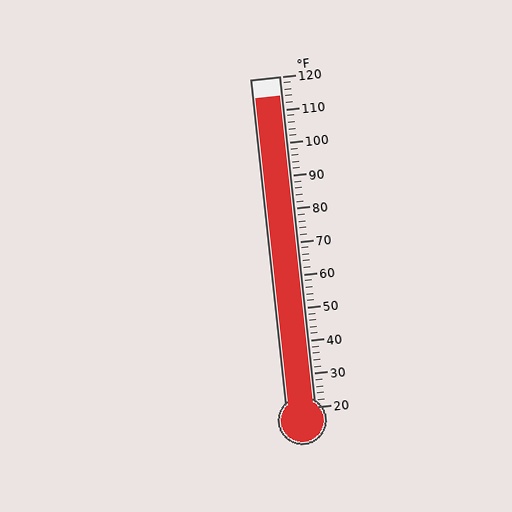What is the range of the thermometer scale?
The thermometer scale ranges from 20°F to 120°F.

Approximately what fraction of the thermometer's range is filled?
The thermometer is filled to approximately 95% of its range.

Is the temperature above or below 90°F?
The temperature is above 90°F.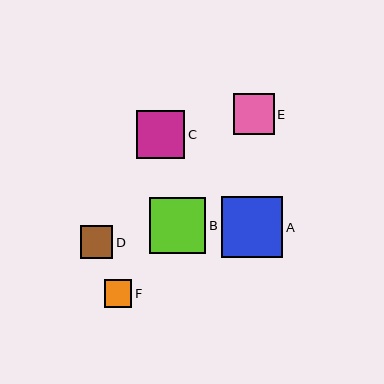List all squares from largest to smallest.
From largest to smallest: A, B, C, E, D, F.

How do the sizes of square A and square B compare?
Square A and square B are approximately the same size.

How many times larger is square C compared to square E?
Square C is approximately 1.2 times the size of square E.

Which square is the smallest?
Square F is the smallest with a size of approximately 27 pixels.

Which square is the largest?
Square A is the largest with a size of approximately 61 pixels.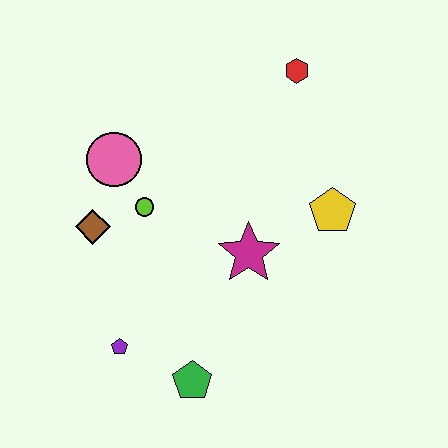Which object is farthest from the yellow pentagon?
The purple pentagon is farthest from the yellow pentagon.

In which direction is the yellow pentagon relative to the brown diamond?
The yellow pentagon is to the right of the brown diamond.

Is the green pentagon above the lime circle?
No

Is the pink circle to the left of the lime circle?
Yes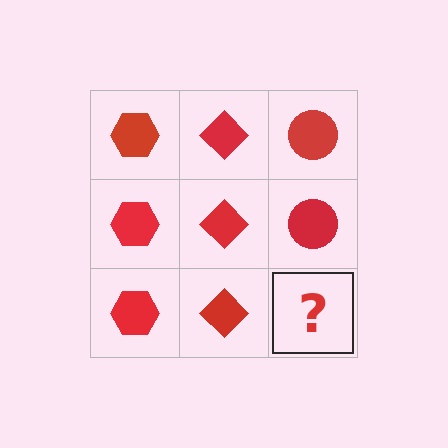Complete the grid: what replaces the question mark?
The question mark should be replaced with a red circle.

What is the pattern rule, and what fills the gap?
The rule is that each column has a consistent shape. The gap should be filled with a red circle.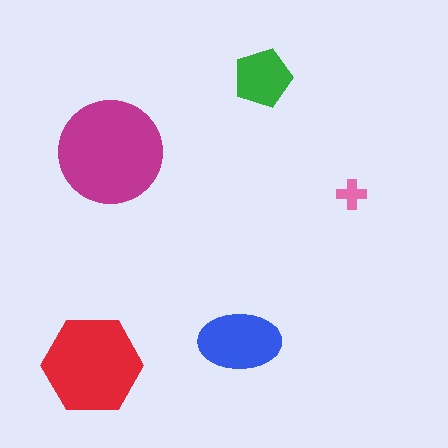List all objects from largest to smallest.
The magenta circle, the red hexagon, the blue ellipse, the green pentagon, the pink cross.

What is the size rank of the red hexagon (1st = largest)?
2nd.